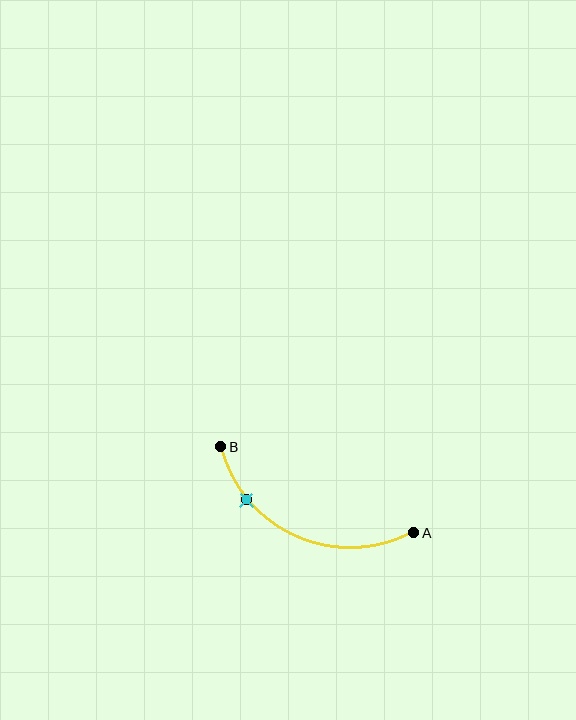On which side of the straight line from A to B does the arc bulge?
The arc bulges below the straight line connecting A and B.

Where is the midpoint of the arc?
The arc midpoint is the point on the curve farthest from the straight line joining A and B. It sits below that line.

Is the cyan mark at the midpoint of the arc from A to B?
No. The cyan mark lies on the arc but is closer to endpoint B. The arc midpoint would be at the point on the curve equidistant along the arc from both A and B.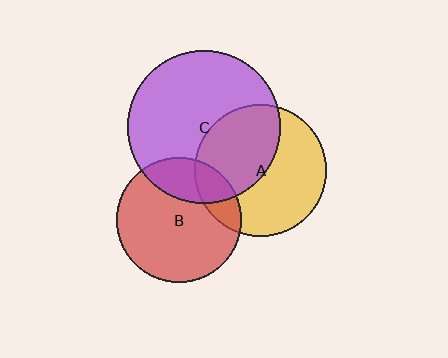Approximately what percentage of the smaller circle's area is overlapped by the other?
Approximately 15%.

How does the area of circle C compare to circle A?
Approximately 1.3 times.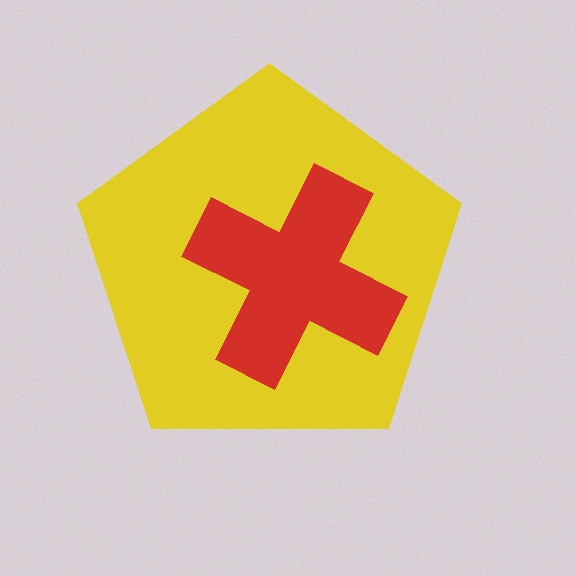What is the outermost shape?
The yellow pentagon.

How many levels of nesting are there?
2.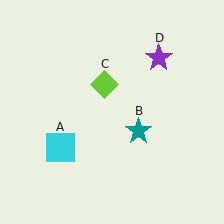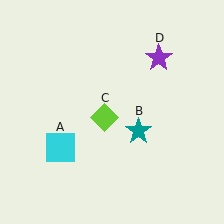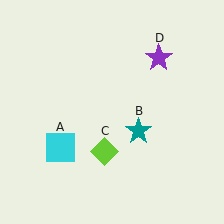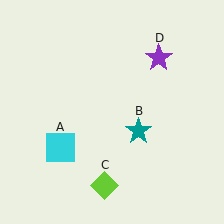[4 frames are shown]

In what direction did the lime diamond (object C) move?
The lime diamond (object C) moved down.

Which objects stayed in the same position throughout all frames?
Cyan square (object A) and teal star (object B) and purple star (object D) remained stationary.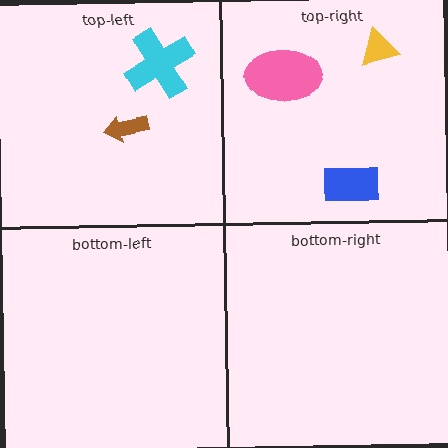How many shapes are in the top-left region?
2.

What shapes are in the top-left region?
The cyan cross, the brown arrow.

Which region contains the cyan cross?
The top-left region.